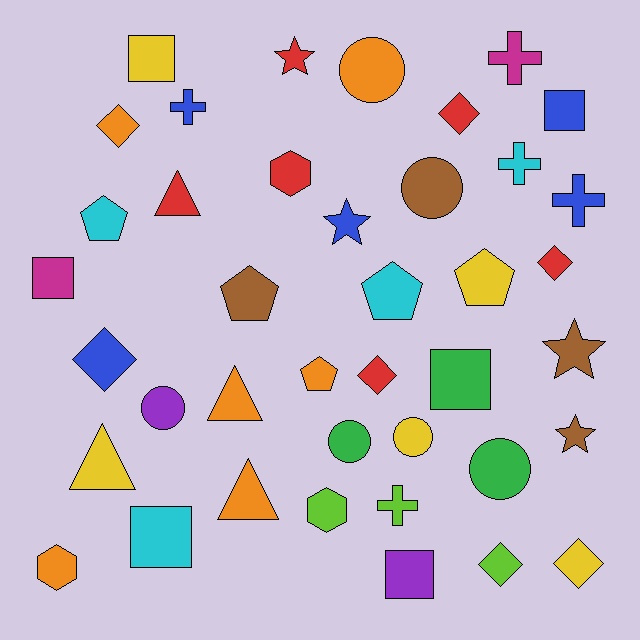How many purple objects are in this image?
There are 2 purple objects.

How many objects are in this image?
There are 40 objects.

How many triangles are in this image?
There are 4 triangles.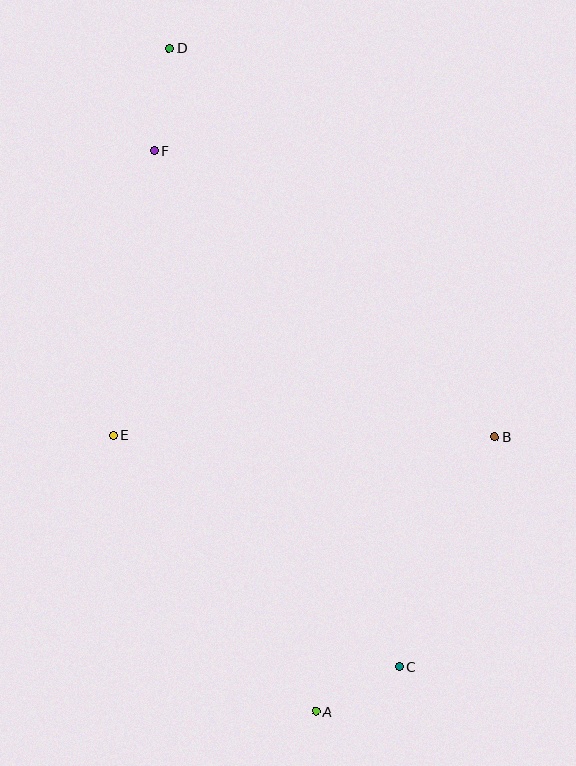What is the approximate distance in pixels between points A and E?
The distance between A and E is approximately 342 pixels.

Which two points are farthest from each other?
Points A and D are farthest from each other.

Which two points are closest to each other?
Points A and C are closest to each other.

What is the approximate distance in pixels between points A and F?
The distance between A and F is approximately 584 pixels.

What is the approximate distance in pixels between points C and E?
The distance between C and E is approximately 368 pixels.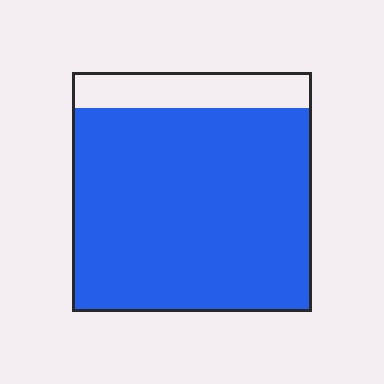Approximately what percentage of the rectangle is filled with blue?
Approximately 85%.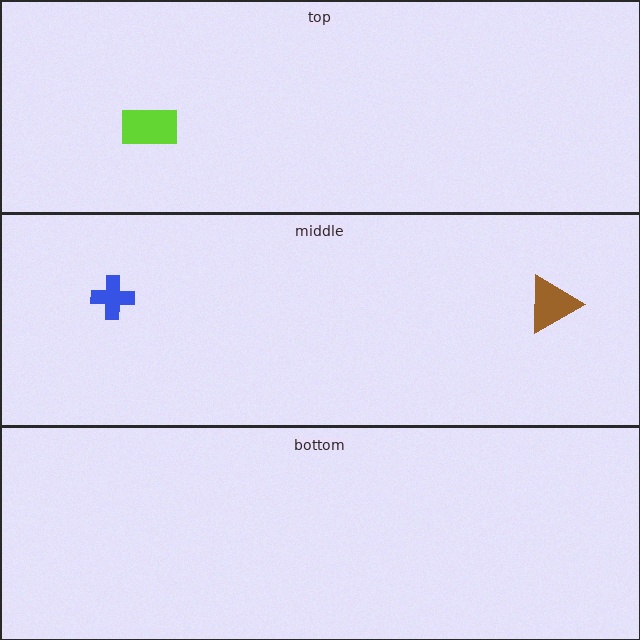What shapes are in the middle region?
The blue cross, the brown triangle.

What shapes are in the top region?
The lime rectangle.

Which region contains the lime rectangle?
The top region.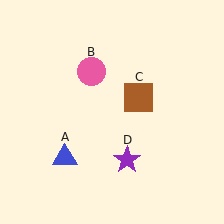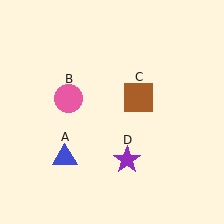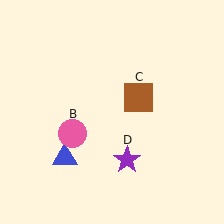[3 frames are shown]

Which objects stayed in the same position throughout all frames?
Blue triangle (object A) and brown square (object C) and purple star (object D) remained stationary.